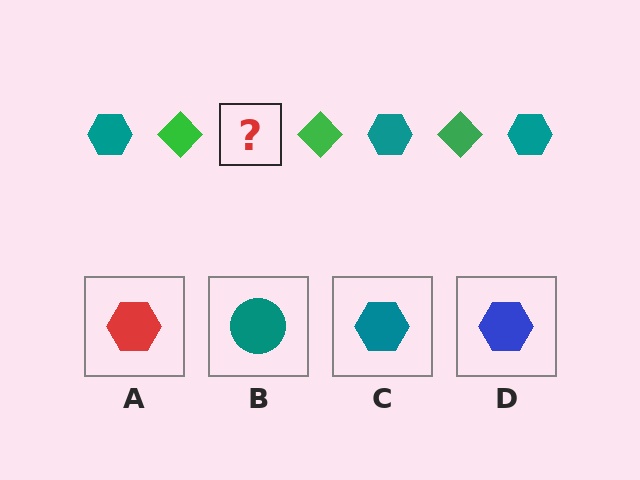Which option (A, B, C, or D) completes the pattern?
C.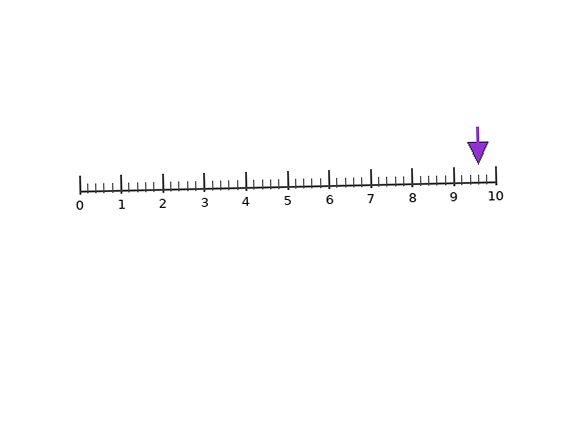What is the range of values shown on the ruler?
The ruler shows values from 0 to 10.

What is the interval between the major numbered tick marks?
The major tick marks are spaced 1 units apart.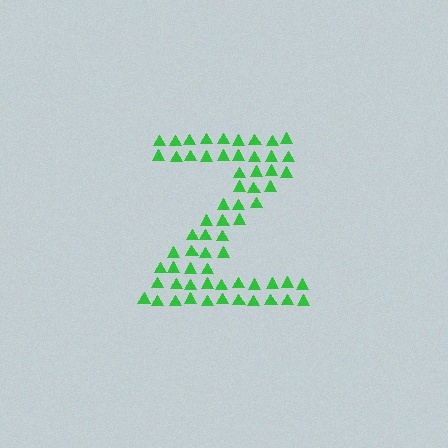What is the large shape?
The large shape is the letter Z.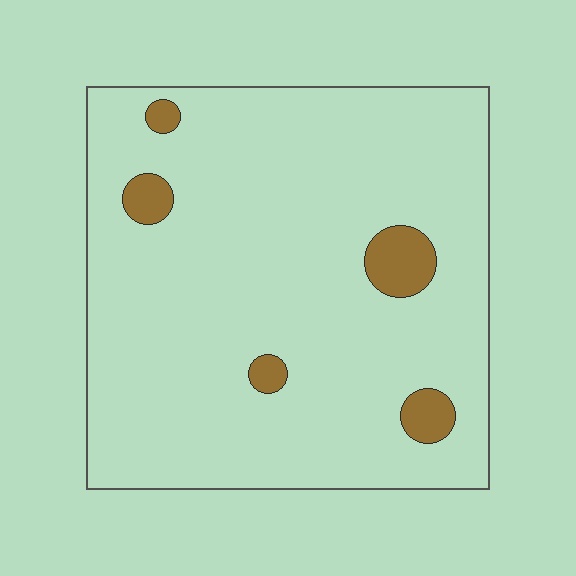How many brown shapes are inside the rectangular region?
5.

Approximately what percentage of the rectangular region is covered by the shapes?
Approximately 5%.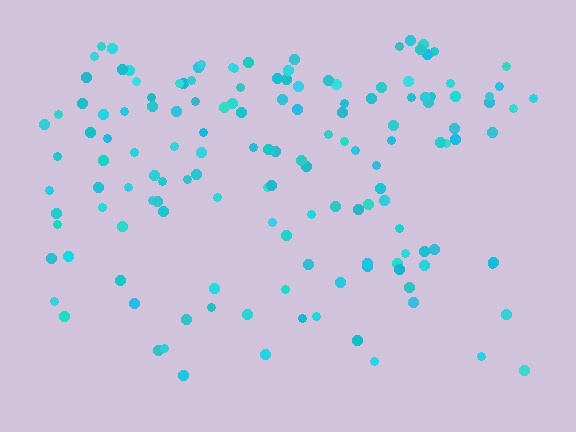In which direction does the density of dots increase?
From bottom to top, with the top side densest.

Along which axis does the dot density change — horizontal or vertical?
Vertical.